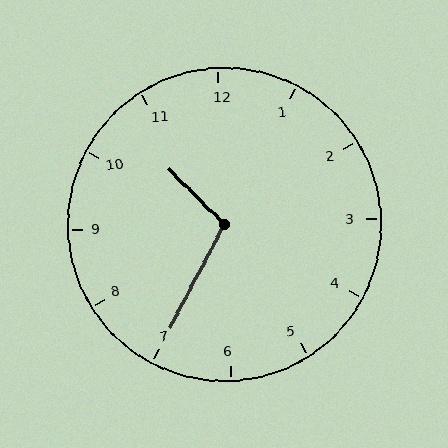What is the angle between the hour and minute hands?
Approximately 108 degrees.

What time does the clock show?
10:35.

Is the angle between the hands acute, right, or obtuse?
It is obtuse.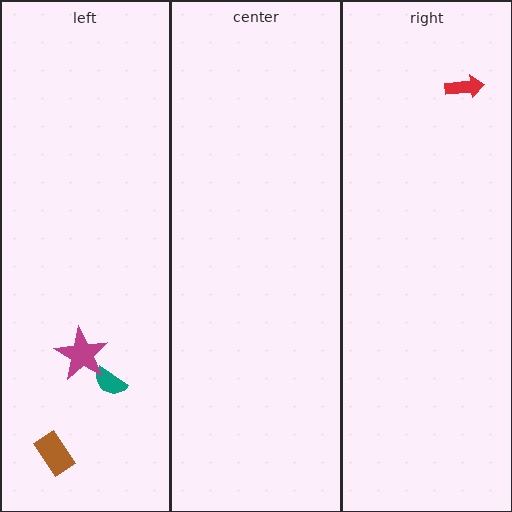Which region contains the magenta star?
The left region.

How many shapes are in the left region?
3.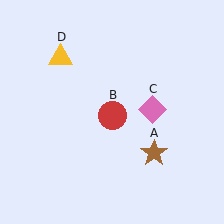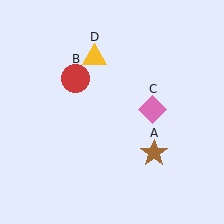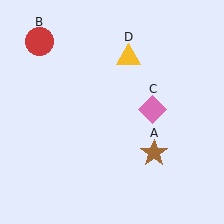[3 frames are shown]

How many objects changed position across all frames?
2 objects changed position: red circle (object B), yellow triangle (object D).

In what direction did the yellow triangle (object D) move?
The yellow triangle (object D) moved right.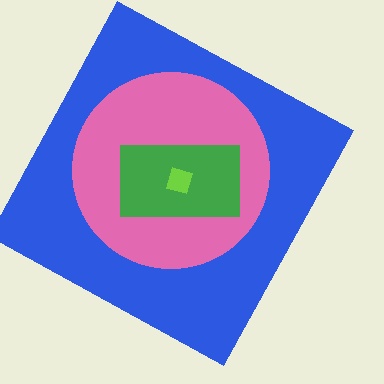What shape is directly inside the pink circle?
The green rectangle.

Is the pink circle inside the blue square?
Yes.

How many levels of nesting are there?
4.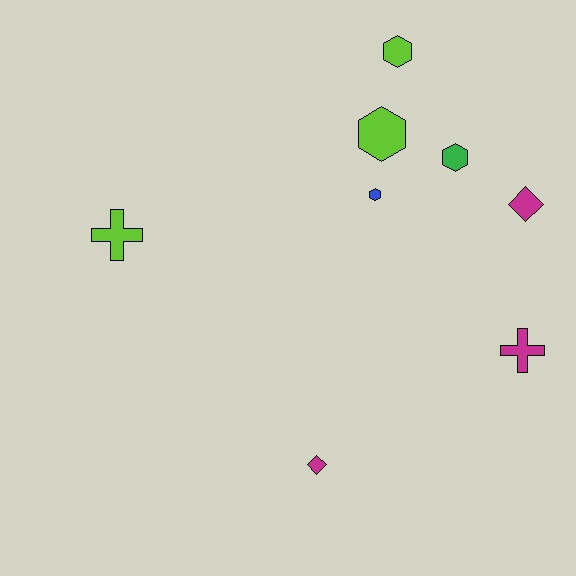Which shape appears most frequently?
Hexagon, with 4 objects.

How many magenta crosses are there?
There is 1 magenta cross.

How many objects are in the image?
There are 8 objects.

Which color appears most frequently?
Lime, with 3 objects.